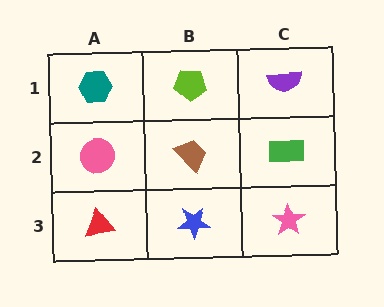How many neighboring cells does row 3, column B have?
3.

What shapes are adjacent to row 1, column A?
A pink circle (row 2, column A), a lime pentagon (row 1, column B).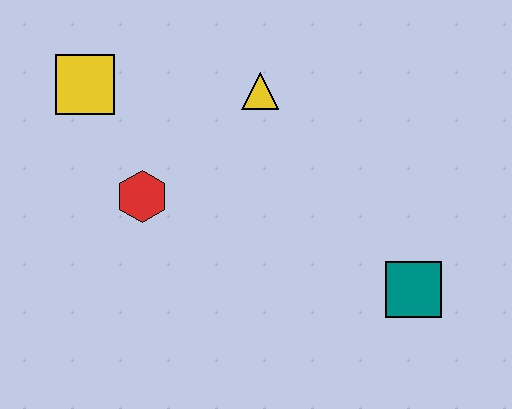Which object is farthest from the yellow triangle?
The teal square is farthest from the yellow triangle.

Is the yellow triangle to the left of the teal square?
Yes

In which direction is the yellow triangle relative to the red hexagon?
The yellow triangle is to the right of the red hexagon.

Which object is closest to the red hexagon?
The yellow square is closest to the red hexagon.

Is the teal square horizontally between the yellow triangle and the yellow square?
No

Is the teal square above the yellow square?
No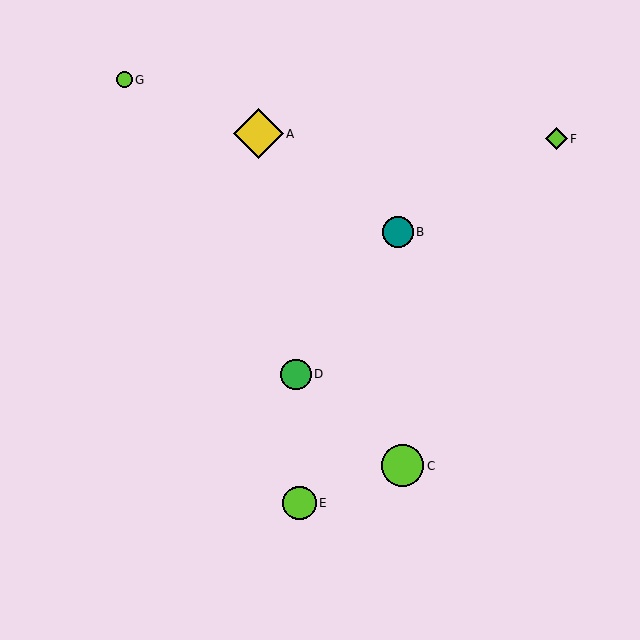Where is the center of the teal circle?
The center of the teal circle is at (398, 232).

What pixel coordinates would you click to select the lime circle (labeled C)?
Click at (403, 466) to select the lime circle C.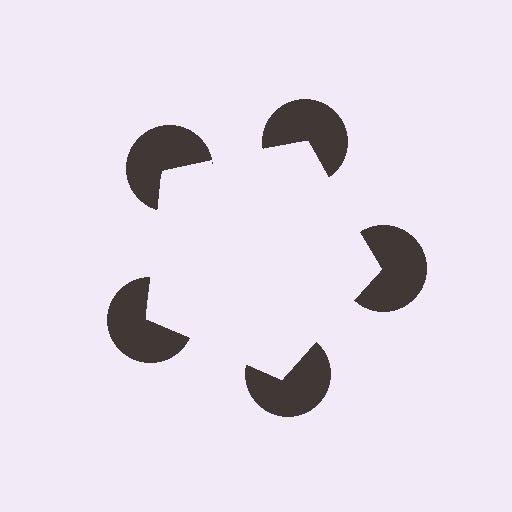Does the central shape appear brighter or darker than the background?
It typically appears slightly brighter than the background, even though no actual brightness change is drawn.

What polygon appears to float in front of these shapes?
An illusory pentagon — its edges are inferred from the aligned wedge cuts in the pac-man discs, not physically drawn.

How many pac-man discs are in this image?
There are 5 — one at each vertex of the illusory pentagon.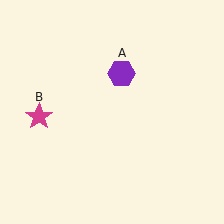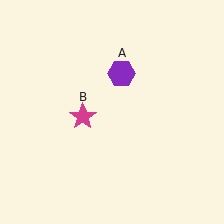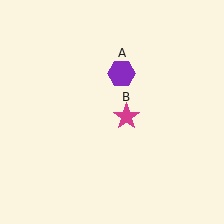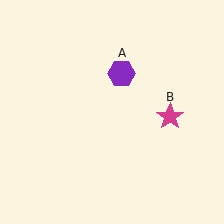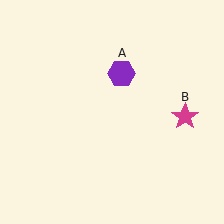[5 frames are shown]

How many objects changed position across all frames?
1 object changed position: magenta star (object B).